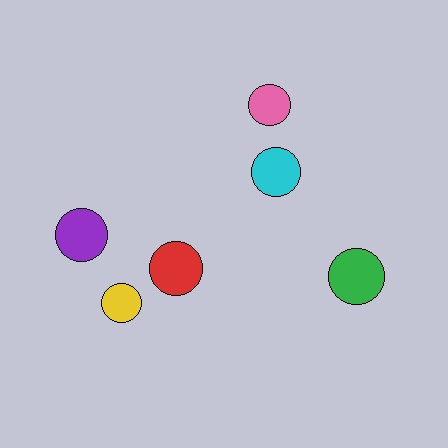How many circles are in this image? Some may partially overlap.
There are 6 circles.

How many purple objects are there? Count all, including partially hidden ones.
There is 1 purple object.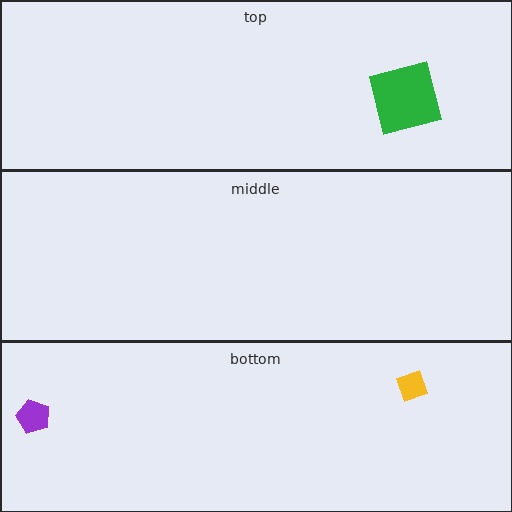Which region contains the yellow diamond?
The bottom region.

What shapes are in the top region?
The green square.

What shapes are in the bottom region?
The purple pentagon, the yellow diamond.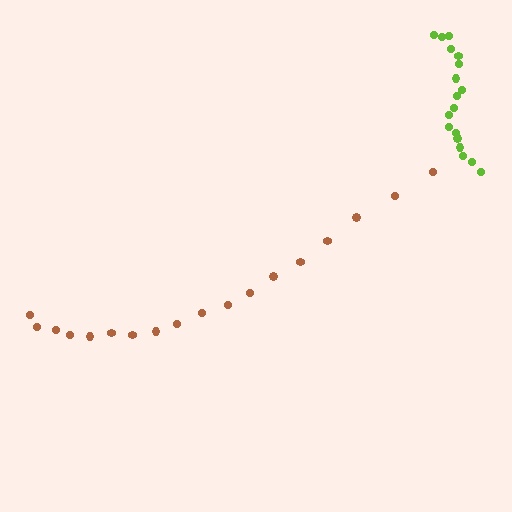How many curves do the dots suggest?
There are 2 distinct paths.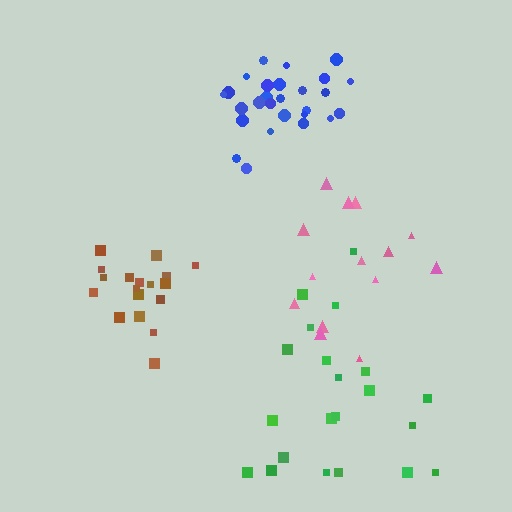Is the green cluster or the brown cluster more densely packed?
Brown.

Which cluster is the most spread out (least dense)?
Pink.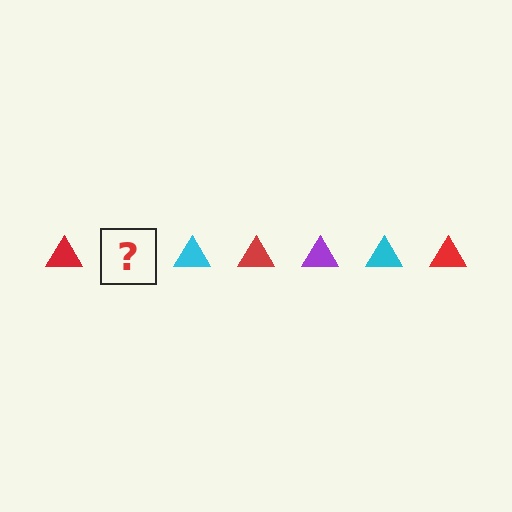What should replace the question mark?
The question mark should be replaced with a purple triangle.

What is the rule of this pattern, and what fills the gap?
The rule is that the pattern cycles through red, purple, cyan triangles. The gap should be filled with a purple triangle.